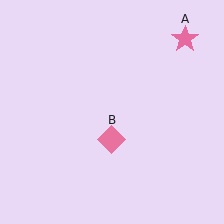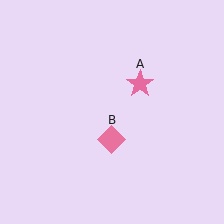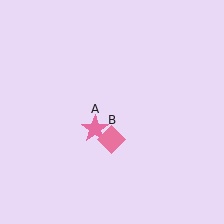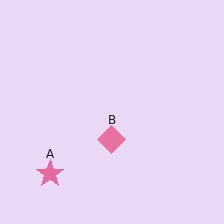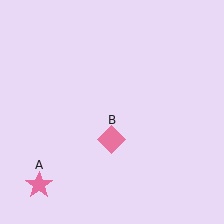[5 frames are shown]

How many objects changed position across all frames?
1 object changed position: pink star (object A).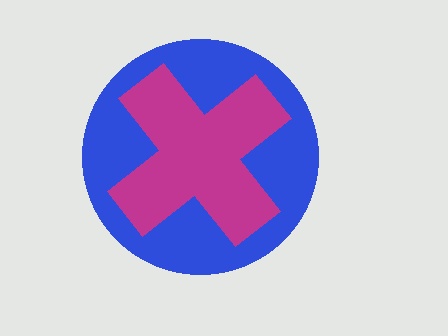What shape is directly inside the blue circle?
The magenta cross.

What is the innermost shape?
The magenta cross.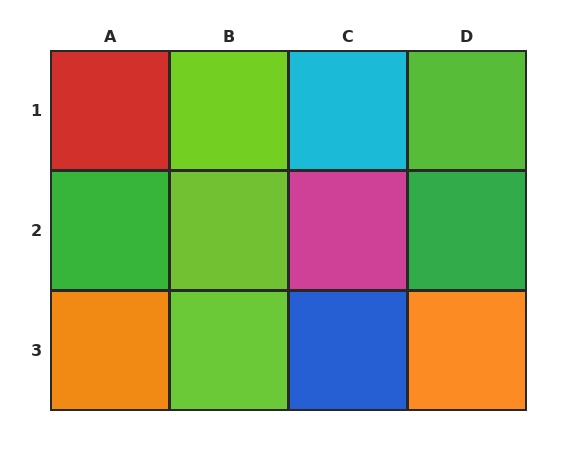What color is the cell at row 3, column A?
Orange.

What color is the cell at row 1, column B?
Lime.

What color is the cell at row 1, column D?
Lime.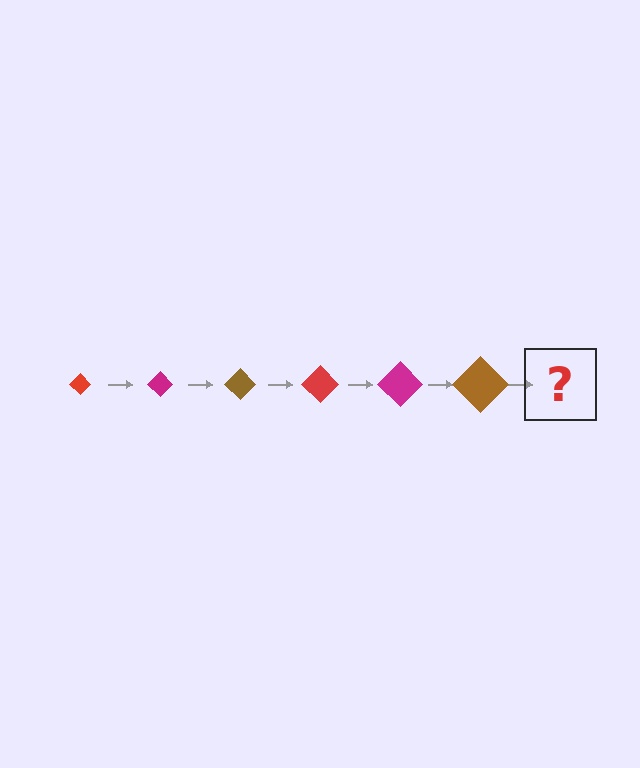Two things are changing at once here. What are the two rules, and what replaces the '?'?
The two rules are that the diamond grows larger each step and the color cycles through red, magenta, and brown. The '?' should be a red diamond, larger than the previous one.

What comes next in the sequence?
The next element should be a red diamond, larger than the previous one.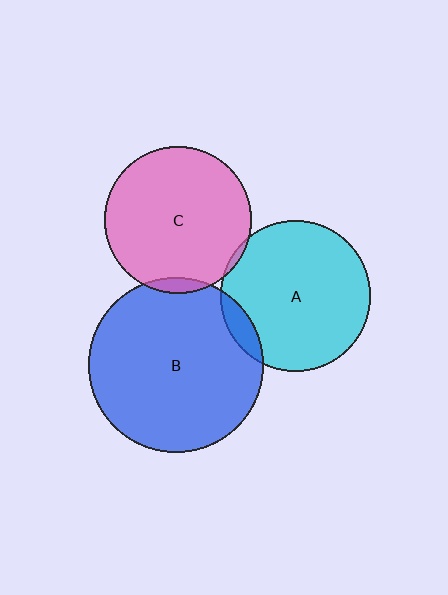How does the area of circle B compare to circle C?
Approximately 1.4 times.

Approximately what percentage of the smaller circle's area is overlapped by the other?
Approximately 5%.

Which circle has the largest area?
Circle B (blue).